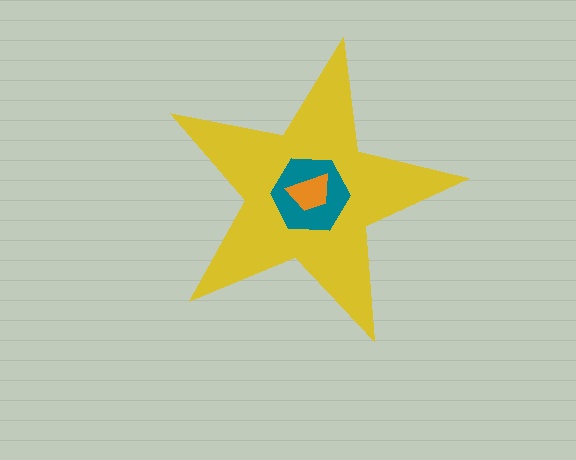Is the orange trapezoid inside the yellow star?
Yes.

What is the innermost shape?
The orange trapezoid.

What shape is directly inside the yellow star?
The teal hexagon.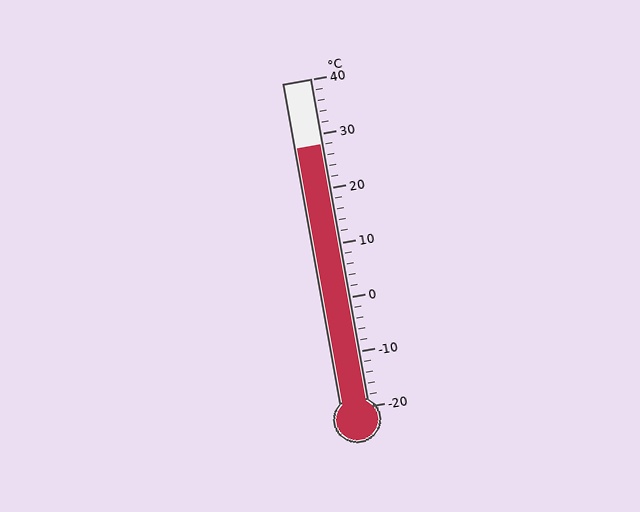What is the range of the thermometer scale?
The thermometer scale ranges from -20°C to 40°C.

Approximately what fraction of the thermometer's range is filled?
The thermometer is filled to approximately 80% of its range.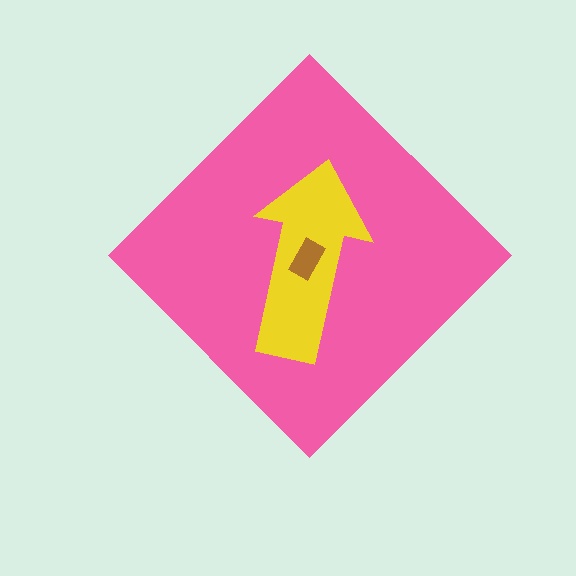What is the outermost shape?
The pink diamond.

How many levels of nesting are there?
3.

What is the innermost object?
The brown rectangle.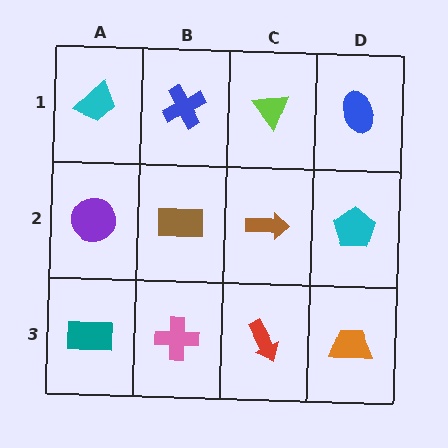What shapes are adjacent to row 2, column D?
A blue ellipse (row 1, column D), an orange trapezoid (row 3, column D), a brown arrow (row 2, column C).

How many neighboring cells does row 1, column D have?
2.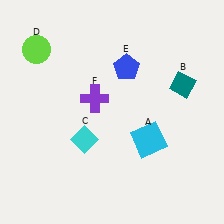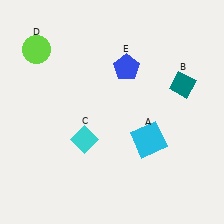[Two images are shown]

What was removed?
The purple cross (F) was removed in Image 2.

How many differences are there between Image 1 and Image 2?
There is 1 difference between the two images.